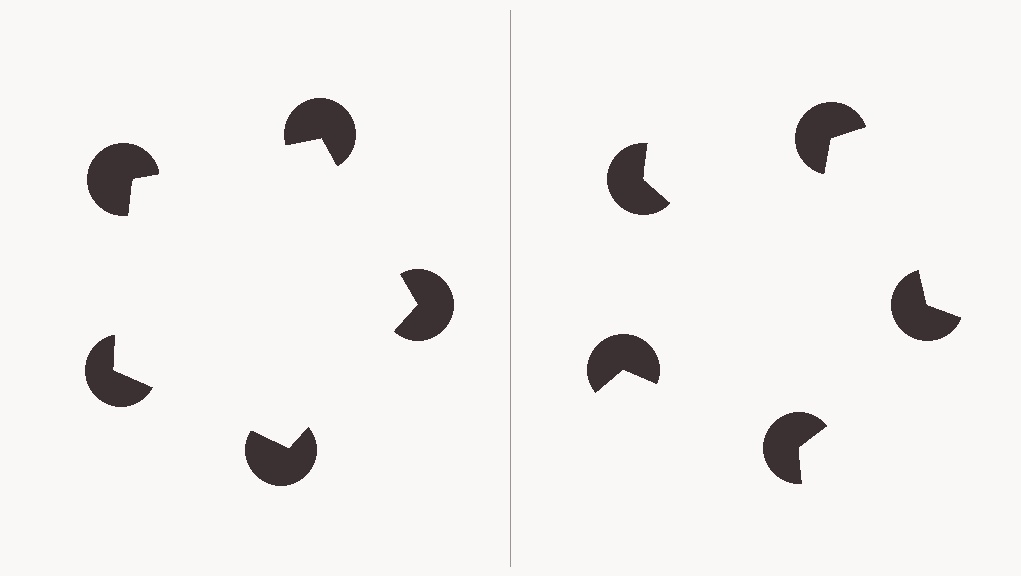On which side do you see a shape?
An illusory pentagon appears on the left side. On the right side the wedge cuts are rotated, so no coherent shape forms.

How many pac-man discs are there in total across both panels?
10 — 5 on each side.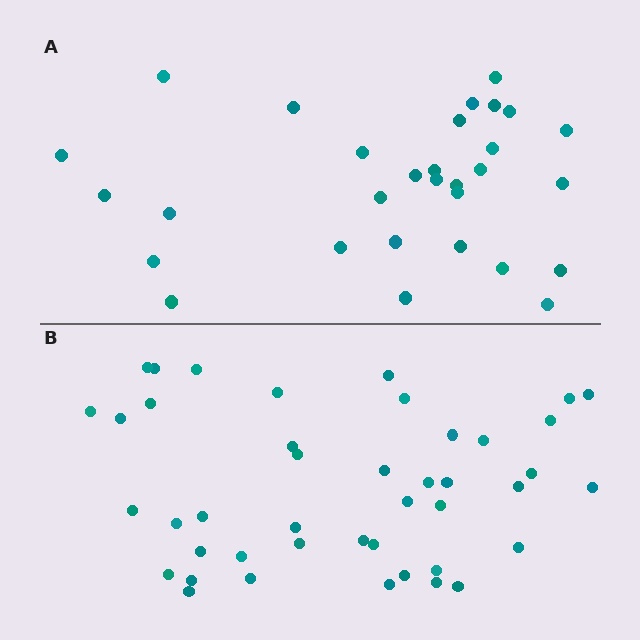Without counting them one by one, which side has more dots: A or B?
Region B (the bottom region) has more dots.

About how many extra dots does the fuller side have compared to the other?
Region B has approximately 15 more dots than region A.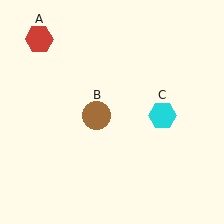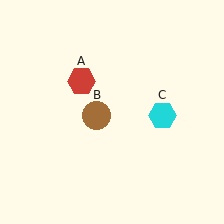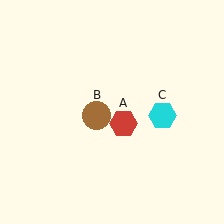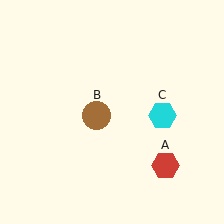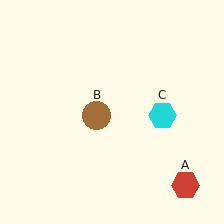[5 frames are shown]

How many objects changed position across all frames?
1 object changed position: red hexagon (object A).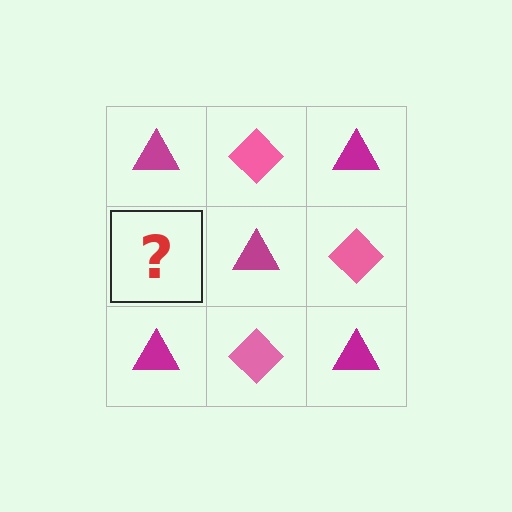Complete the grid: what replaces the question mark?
The question mark should be replaced with a pink diamond.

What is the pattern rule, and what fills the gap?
The rule is that it alternates magenta triangle and pink diamond in a checkerboard pattern. The gap should be filled with a pink diamond.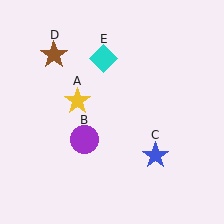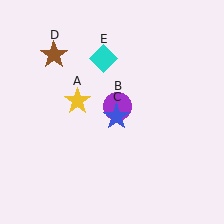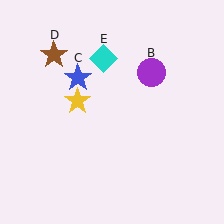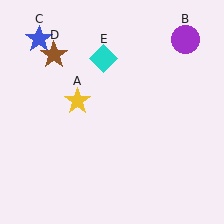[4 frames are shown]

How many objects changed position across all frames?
2 objects changed position: purple circle (object B), blue star (object C).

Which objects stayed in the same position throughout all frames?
Yellow star (object A) and brown star (object D) and cyan diamond (object E) remained stationary.